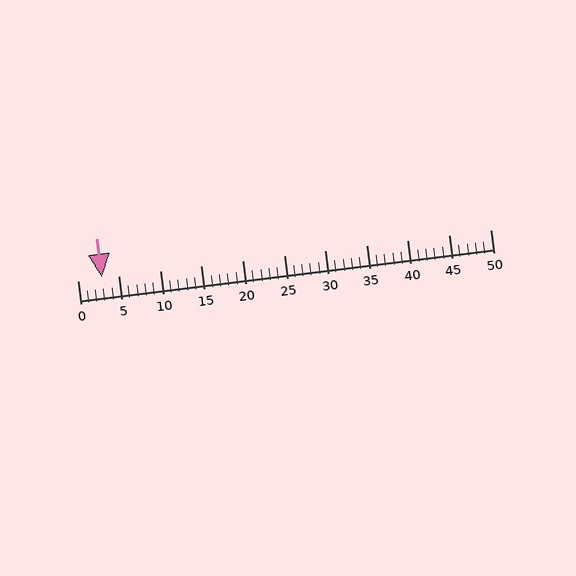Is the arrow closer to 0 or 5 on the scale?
The arrow is closer to 5.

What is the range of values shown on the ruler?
The ruler shows values from 0 to 50.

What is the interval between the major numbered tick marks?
The major tick marks are spaced 5 units apart.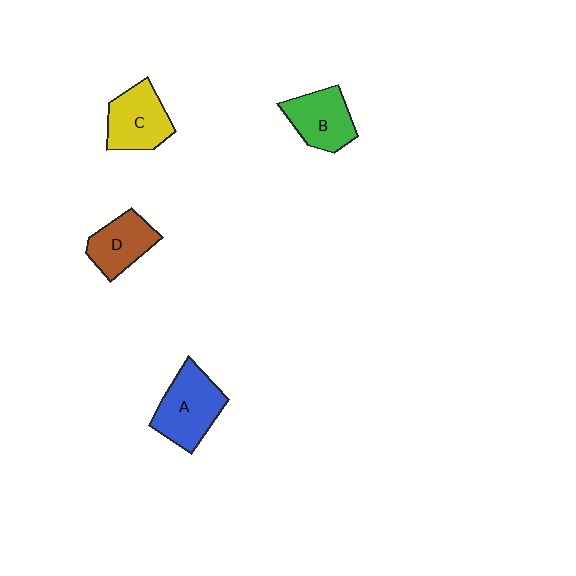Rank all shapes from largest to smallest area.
From largest to smallest: A (blue), C (yellow), B (green), D (brown).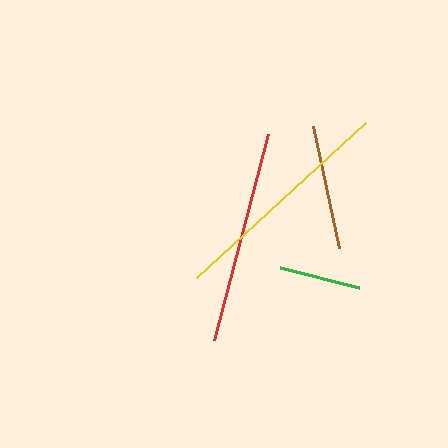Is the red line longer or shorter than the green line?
The red line is longer than the green line.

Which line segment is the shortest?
The green line is the shortest at approximately 82 pixels.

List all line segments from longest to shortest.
From longest to shortest: yellow, red, brown, green.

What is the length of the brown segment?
The brown segment is approximately 125 pixels long.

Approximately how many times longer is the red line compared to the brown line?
The red line is approximately 1.7 times the length of the brown line.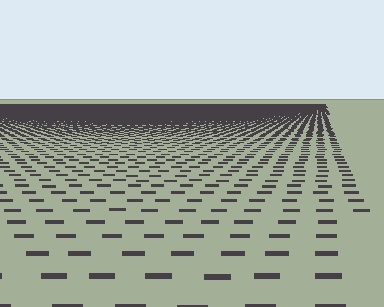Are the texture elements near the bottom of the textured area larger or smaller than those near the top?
Larger. Near the bottom, elements are closer to the viewer and appear at a bigger on-screen size.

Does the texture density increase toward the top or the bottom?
Density increases toward the top.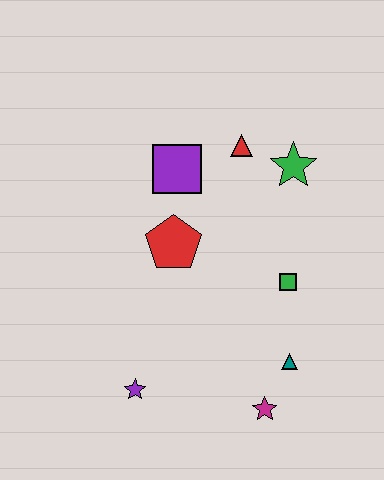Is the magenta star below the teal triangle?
Yes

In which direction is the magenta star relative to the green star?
The magenta star is below the green star.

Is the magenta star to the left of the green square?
Yes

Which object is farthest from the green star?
The purple star is farthest from the green star.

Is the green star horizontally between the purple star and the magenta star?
No